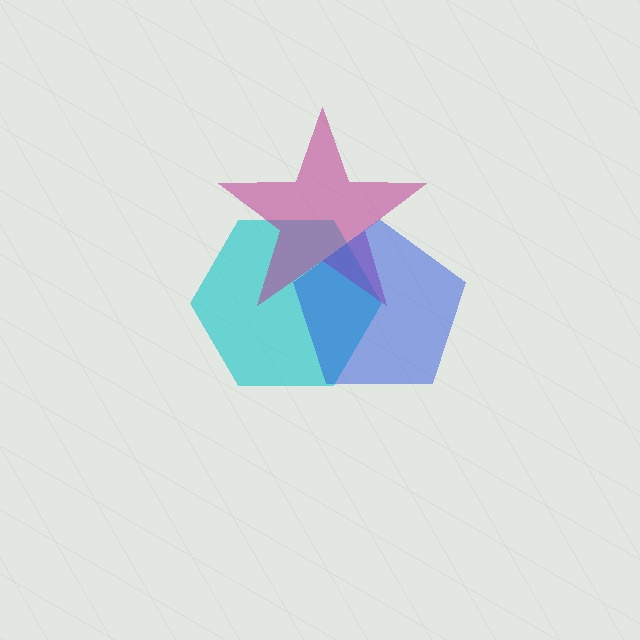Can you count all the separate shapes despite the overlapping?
Yes, there are 3 separate shapes.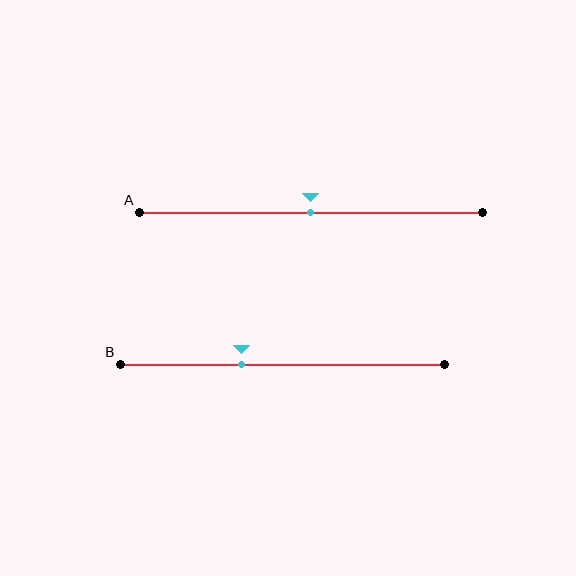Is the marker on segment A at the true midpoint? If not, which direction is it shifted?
Yes, the marker on segment A is at the true midpoint.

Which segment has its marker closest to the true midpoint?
Segment A has its marker closest to the true midpoint.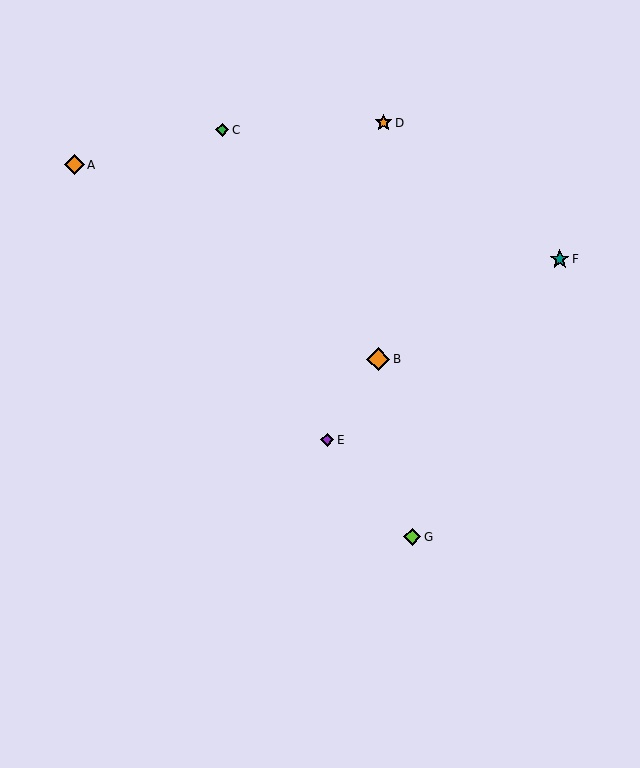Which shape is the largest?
The orange diamond (labeled B) is the largest.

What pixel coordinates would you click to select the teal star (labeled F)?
Click at (560, 259) to select the teal star F.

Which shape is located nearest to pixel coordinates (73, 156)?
The orange diamond (labeled A) at (74, 165) is nearest to that location.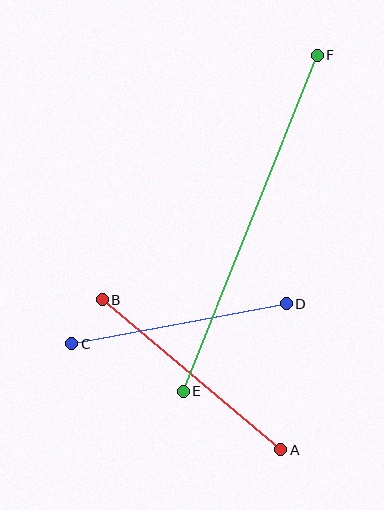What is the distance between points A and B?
The distance is approximately 233 pixels.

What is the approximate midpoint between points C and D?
The midpoint is at approximately (179, 324) pixels.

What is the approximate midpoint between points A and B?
The midpoint is at approximately (191, 375) pixels.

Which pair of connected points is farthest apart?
Points E and F are farthest apart.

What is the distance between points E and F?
The distance is approximately 362 pixels.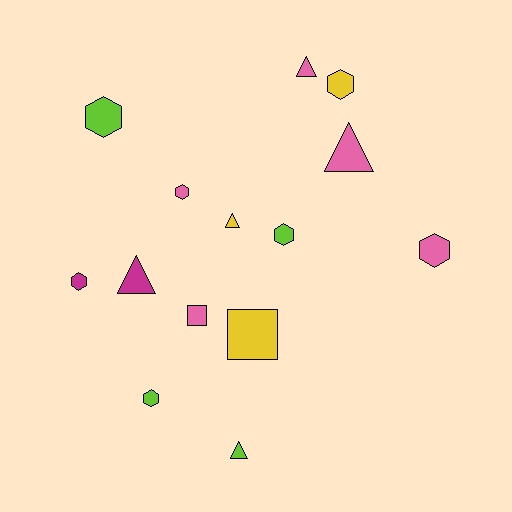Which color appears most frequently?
Pink, with 5 objects.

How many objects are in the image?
There are 14 objects.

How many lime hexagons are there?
There are 3 lime hexagons.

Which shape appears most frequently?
Hexagon, with 7 objects.